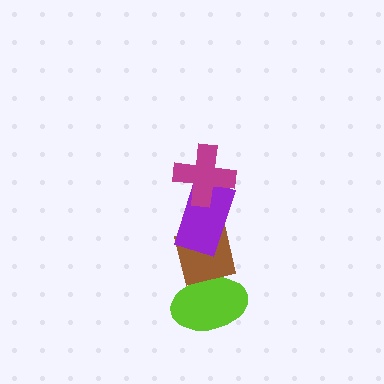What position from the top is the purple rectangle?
The purple rectangle is 2nd from the top.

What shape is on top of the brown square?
The purple rectangle is on top of the brown square.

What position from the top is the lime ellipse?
The lime ellipse is 4th from the top.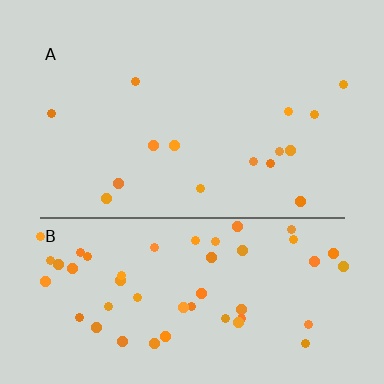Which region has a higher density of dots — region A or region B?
B (the bottom).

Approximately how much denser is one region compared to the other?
Approximately 3.5× — region B over region A.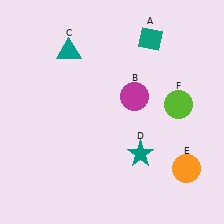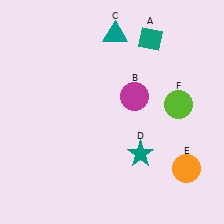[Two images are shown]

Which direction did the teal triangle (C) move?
The teal triangle (C) moved right.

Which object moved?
The teal triangle (C) moved right.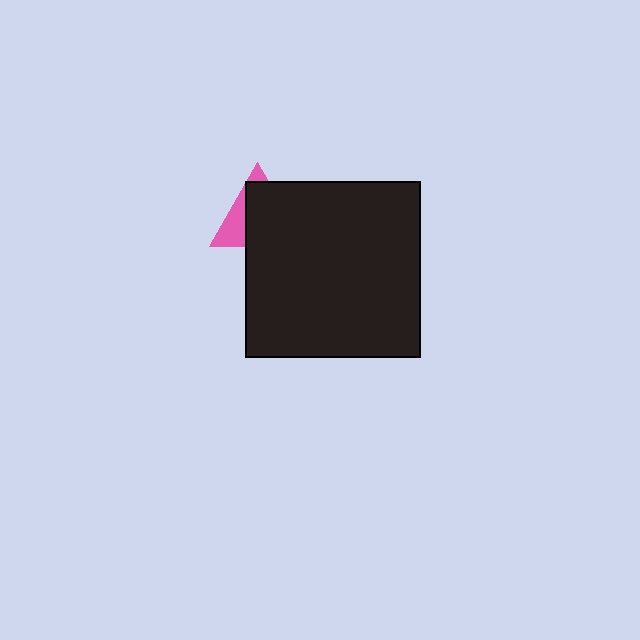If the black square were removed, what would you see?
You would see the complete pink triangle.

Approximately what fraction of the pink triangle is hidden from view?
Roughly 66% of the pink triangle is hidden behind the black square.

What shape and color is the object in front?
The object in front is a black square.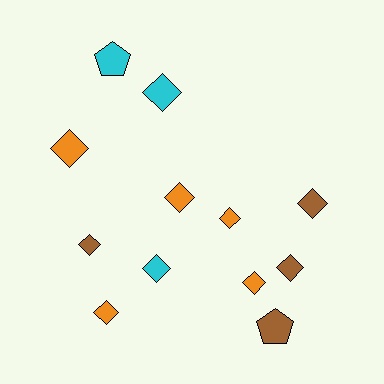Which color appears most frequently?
Orange, with 5 objects.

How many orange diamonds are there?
There are 5 orange diamonds.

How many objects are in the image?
There are 12 objects.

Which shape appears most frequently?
Diamond, with 10 objects.